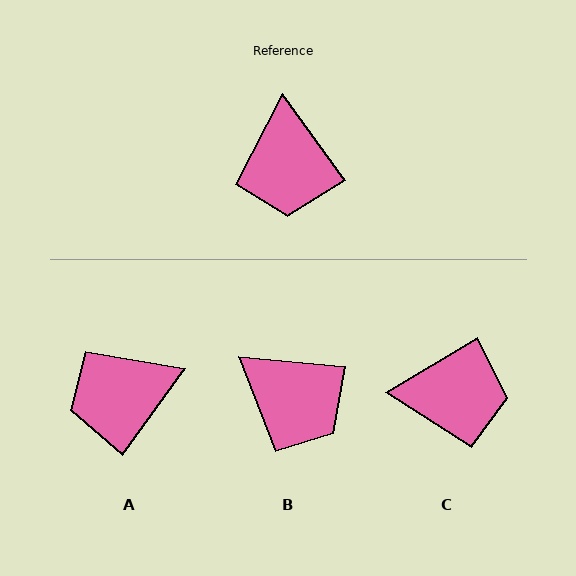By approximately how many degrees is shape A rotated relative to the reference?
Approximately 72 degrees clockwise.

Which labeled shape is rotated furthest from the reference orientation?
C, about 85 degrees away.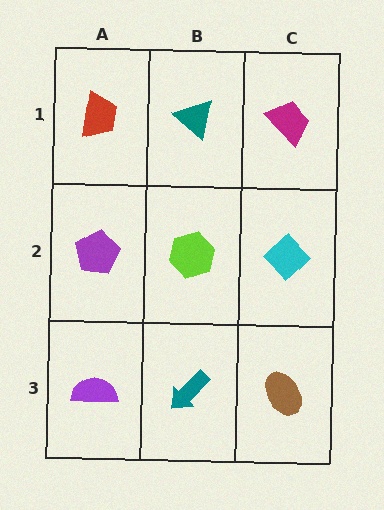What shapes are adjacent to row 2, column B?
A teal triangle (row 1, column B), a teal arrow (row 3, column B), a purple pentagon (row 2, column A), a cyan diamond (row 2, column C).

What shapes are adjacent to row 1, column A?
A purple pentagon (row 2, column A), a teal triangle (row 1, column B).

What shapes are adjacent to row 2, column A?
A red trapezoid (row 1, column A), a purple semicircle (row 3, column A), a lime hexagon (row 2, column B).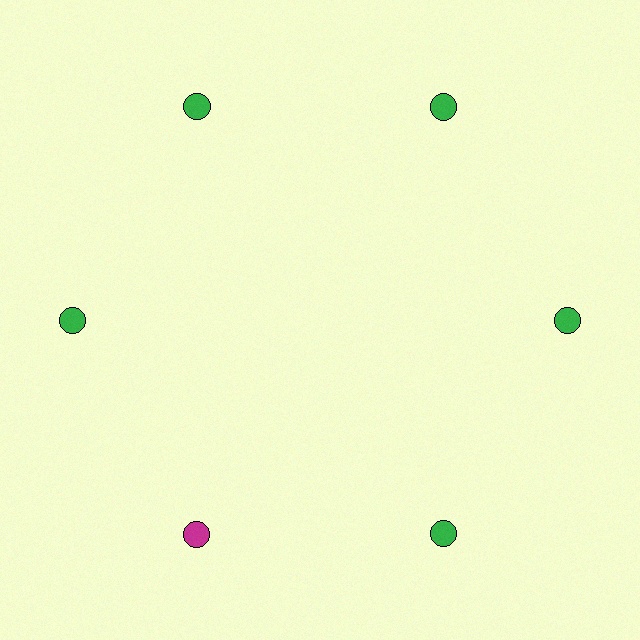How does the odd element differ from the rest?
It has a different color: magenta instead of green.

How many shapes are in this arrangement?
There are 6 shapes arranged in a ring pattern.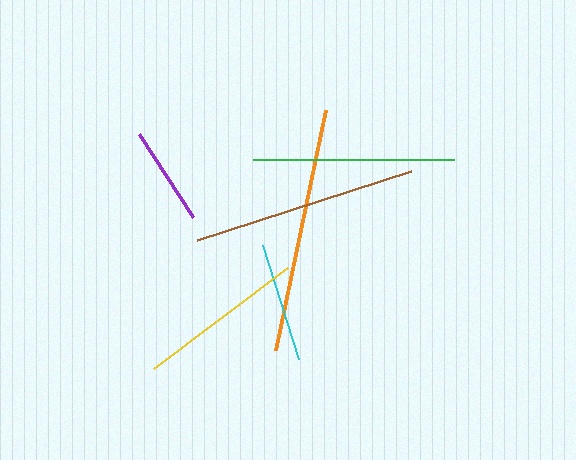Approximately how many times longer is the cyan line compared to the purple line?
The cyan line is approximately 1.2 times the length of the purple line.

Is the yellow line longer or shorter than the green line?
The green line is longer than the yellow line.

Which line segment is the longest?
The orange line is the longest at approximately 245 pixels.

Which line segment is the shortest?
The purple line is the shortest at approximately 99 pixels.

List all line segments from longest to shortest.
From longest to shortest: orange, brown, green, yellow, cyan, purple.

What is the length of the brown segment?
The brown segment is approximately 225 pixels long.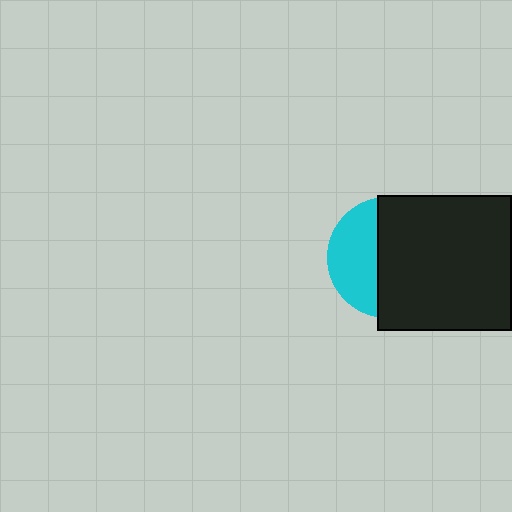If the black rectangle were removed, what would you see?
You would see the complete cyan circle.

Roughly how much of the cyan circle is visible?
A small part of it is visible (roughly 40%).